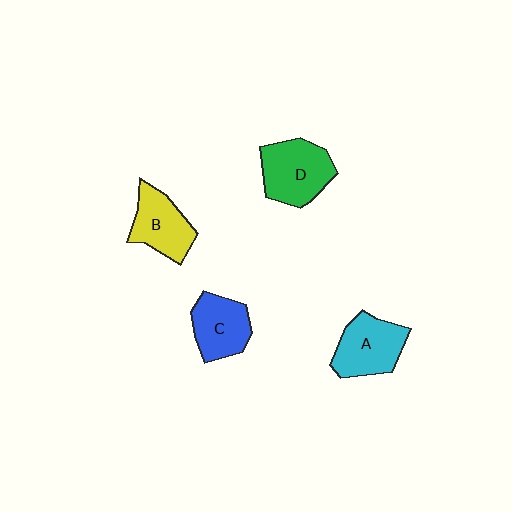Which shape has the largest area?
Shape D (green).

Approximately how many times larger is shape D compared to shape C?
Approximately 1.3 times.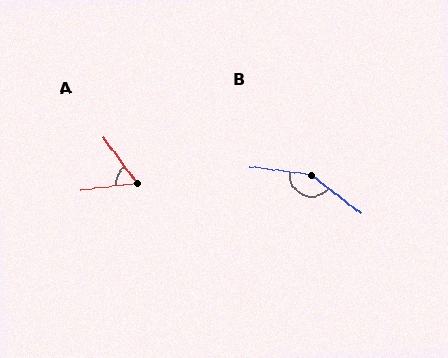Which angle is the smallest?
A, at approximately 61 degrees.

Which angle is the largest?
B, at approximately 150 degrees.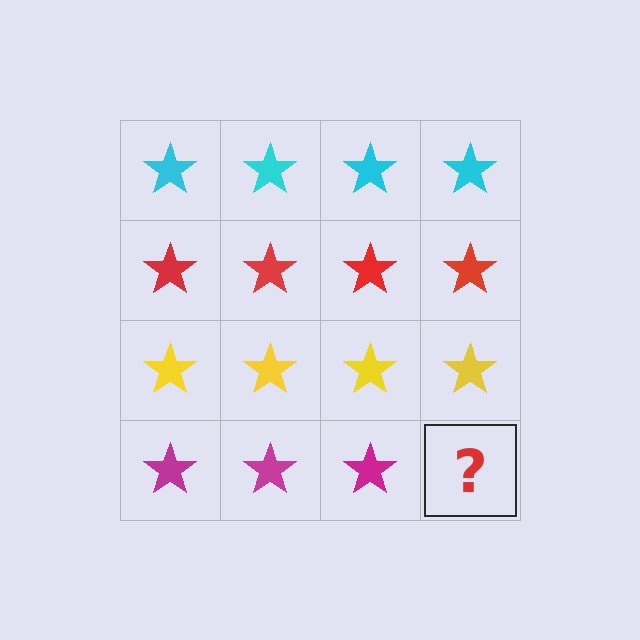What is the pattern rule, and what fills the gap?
The rule is that each row has a consistent color. The gap should be filled with a magenta star.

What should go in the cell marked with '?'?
The missing cell should contain a magenta star.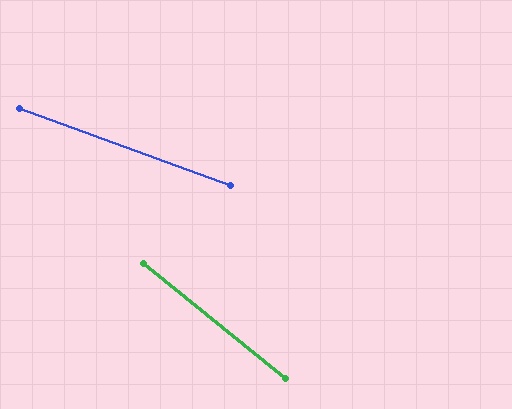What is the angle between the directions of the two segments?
Approximately 19 degrees.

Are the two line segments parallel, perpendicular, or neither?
Neither parallel nor perpendicular — they differ by about 19°.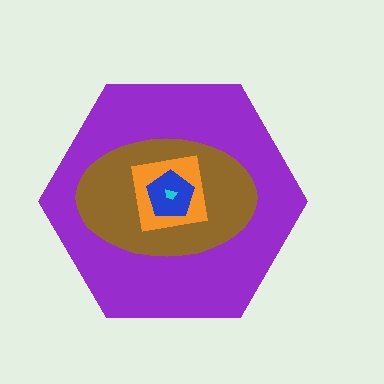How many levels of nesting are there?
5.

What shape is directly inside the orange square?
The blue pentagon.